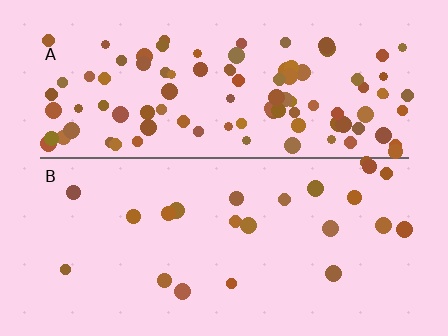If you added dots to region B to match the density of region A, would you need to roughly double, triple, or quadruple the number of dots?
Approximately quadruple.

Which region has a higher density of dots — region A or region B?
A (the top).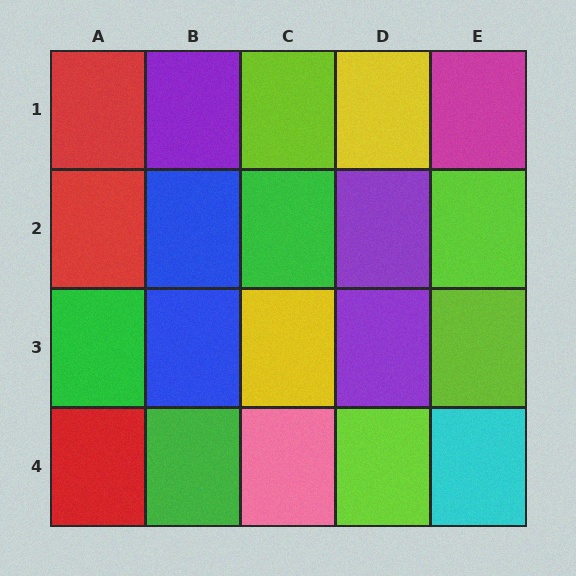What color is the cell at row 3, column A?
Green.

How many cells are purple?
3 cells are purple.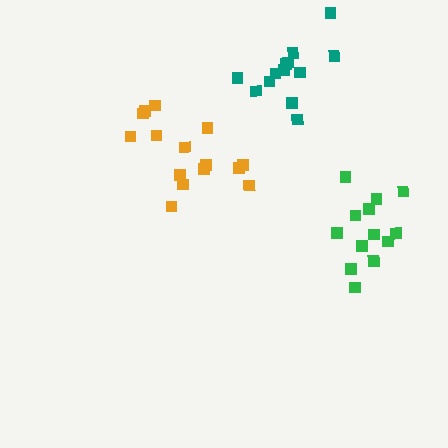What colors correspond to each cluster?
The clusters are colored: orange, teal, green.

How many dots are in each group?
Group 1: 15 dots, Group 2: 13 dots, Group 3: 13 dots (41 total).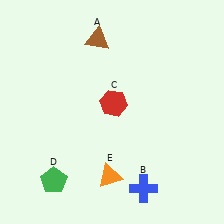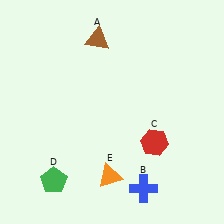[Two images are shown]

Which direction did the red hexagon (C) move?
The red hexagon (C) moved right.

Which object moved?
The red hexagon (C) moved right.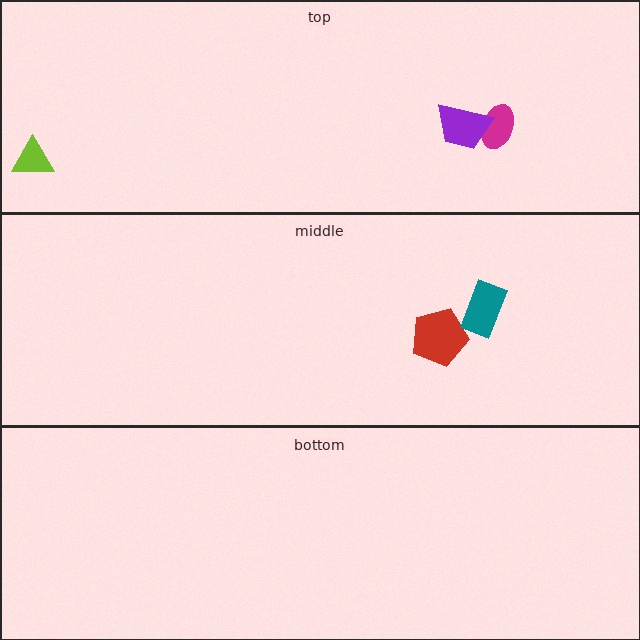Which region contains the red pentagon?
The middle region.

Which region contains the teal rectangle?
The middle region.